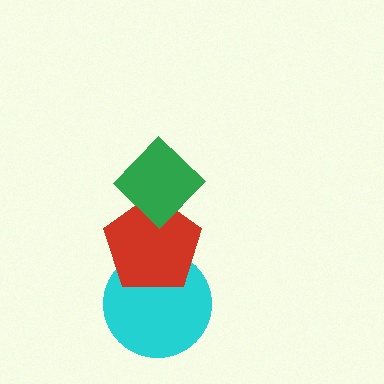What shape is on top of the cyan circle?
The red pentagon is on top of the cyan circle.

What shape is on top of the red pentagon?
The green diamond is on top of the red pentagon.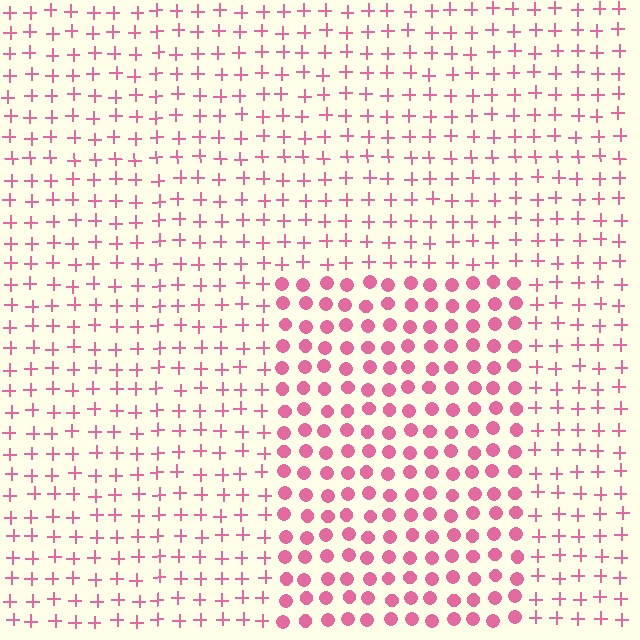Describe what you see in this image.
The image is filled with small pink elements arranged in a uniform grid. A rectangle-shaped region contains circles, while the surrounding area contains plus signs. The boundary is defined purely by the change in element shape.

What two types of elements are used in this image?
The image uses circles inside the rectangle region and plus signs outside it.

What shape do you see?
I see a rectangle.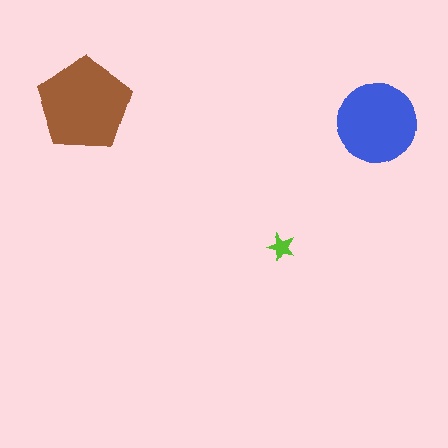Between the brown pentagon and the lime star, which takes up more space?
The brown pentagon.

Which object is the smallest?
The lime star.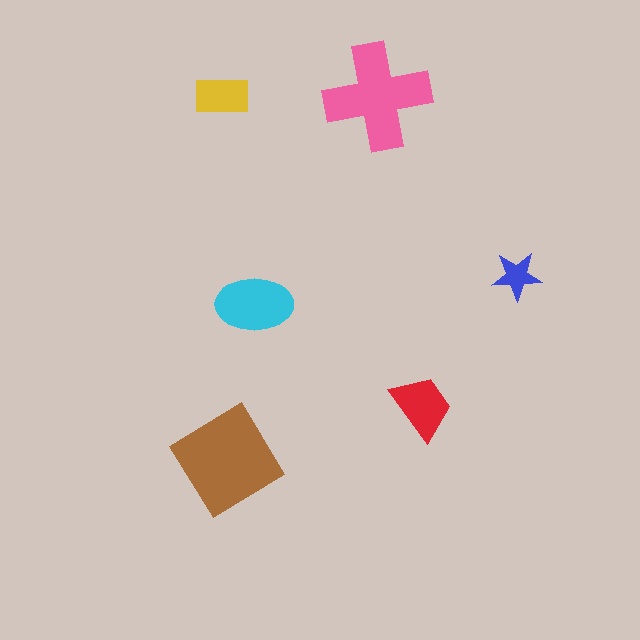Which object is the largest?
The brown diamond.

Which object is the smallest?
The blue star.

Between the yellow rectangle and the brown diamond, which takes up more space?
The brown diamond.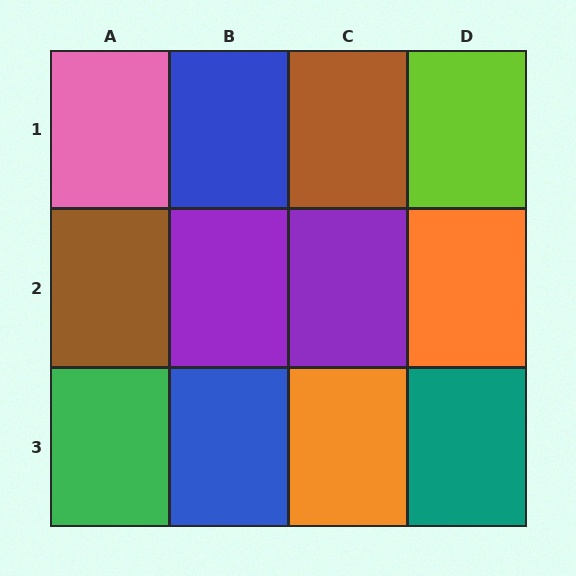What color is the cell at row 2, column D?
Orange.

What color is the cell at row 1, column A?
Pink.